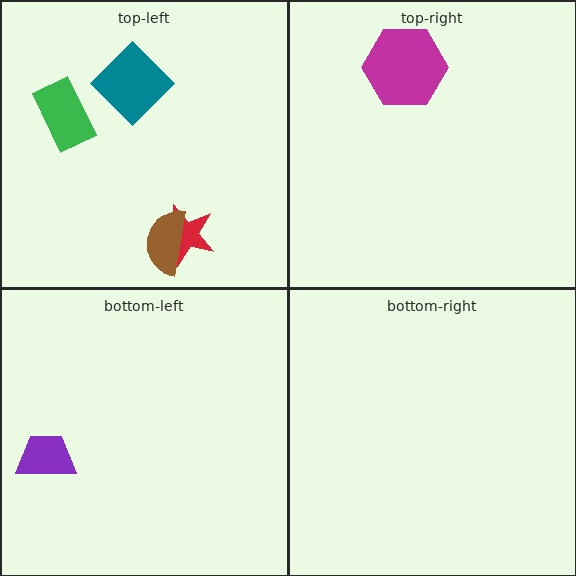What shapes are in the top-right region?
The magenta hexagon.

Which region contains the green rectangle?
The top-left region.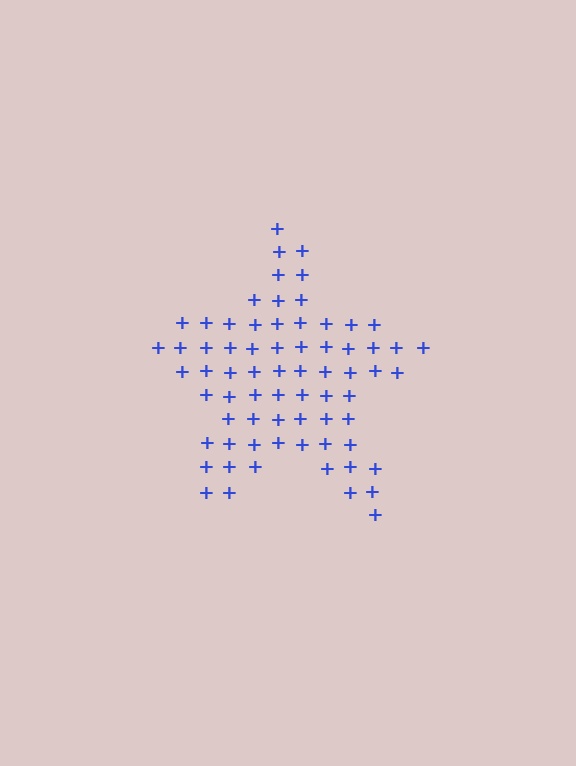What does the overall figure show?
The overall figure shows a star.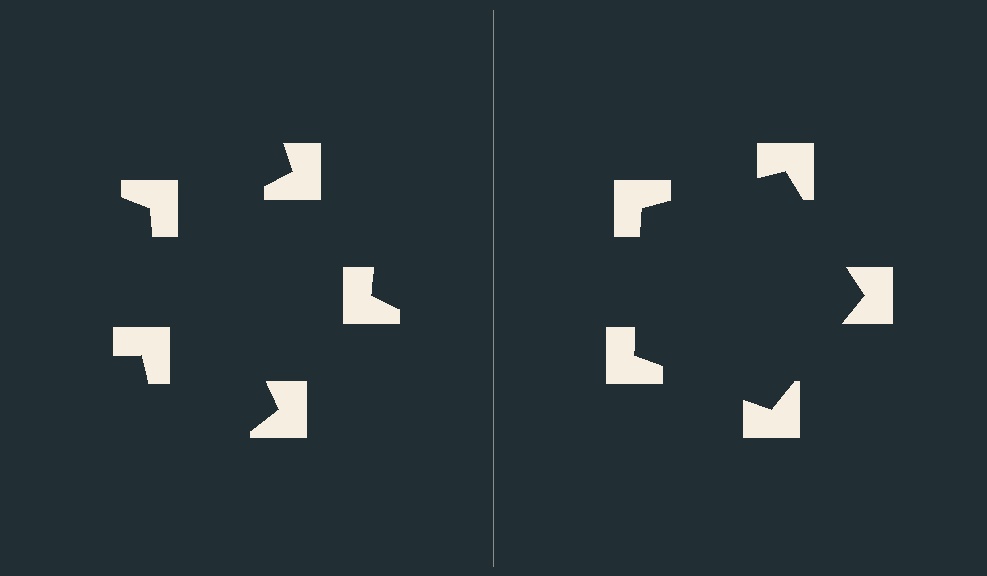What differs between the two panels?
The notched squares are positioned identically on both sides; only the wedge orientations differ. On the right they align to a pentagon; on the left they are misaligned.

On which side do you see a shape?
An illusory pentagon appears on the right side. On the left side the wedge cuts are rotated, so no coherent shape forms.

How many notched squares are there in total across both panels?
10 — 5 on each side.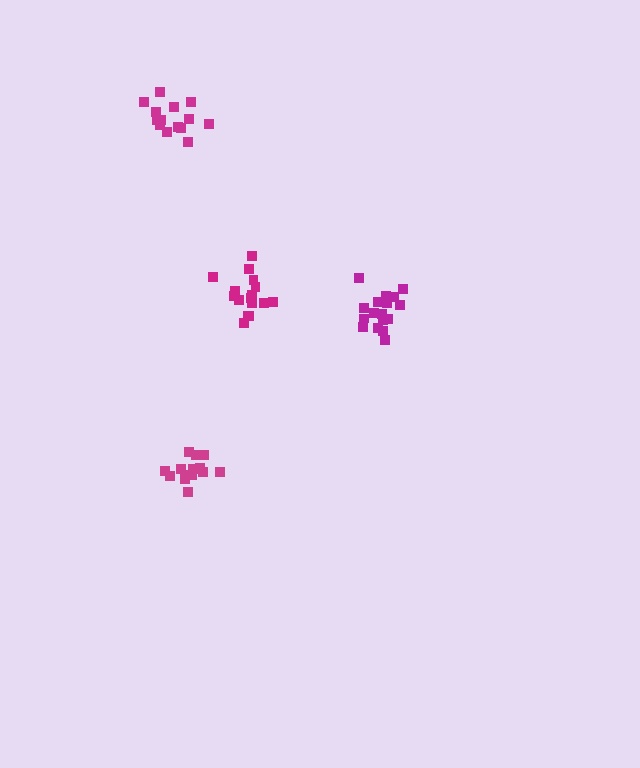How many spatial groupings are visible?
There are 4 spatial groupings.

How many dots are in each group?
Group 1: 14 dots, Group 2: 17 dots, Group 3: 16 dots, Group 4: 14 dots (61 total).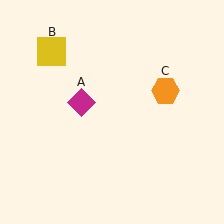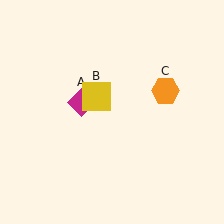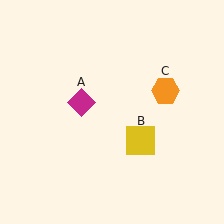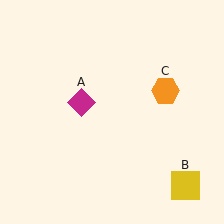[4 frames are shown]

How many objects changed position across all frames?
1 object changed position: yellow square (object B).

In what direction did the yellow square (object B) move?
The yellow square (object B) moved down and to the right.